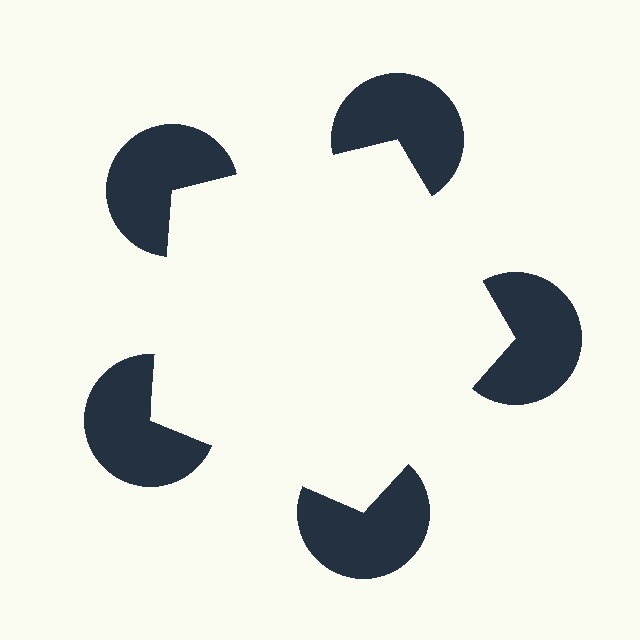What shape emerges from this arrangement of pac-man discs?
An illusory pentagon — its edges are inferred from the aligned wedge cuts in the pac-man discs, not physically drawn.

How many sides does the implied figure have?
5 sides.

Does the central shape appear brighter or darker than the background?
It typically appears slightly brighter than the background, even though no actual brightness change is drawn.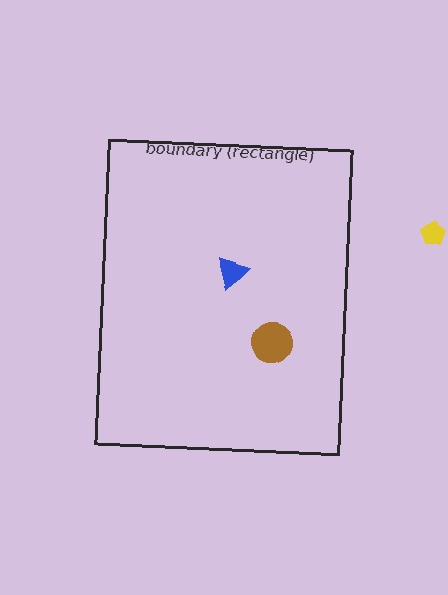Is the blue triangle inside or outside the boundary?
Inside.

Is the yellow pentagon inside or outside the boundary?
Outside.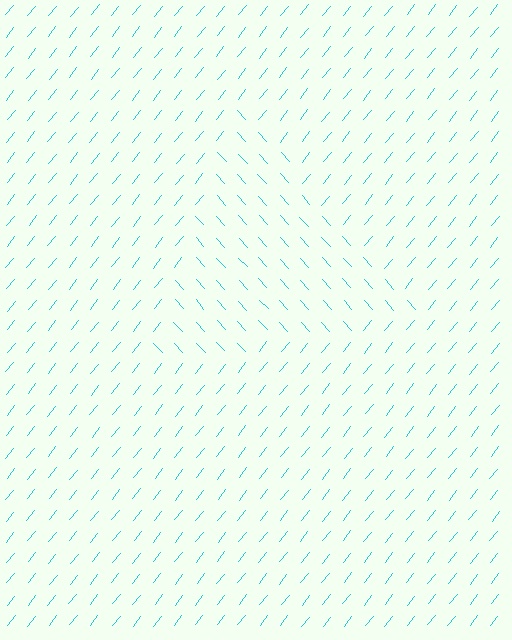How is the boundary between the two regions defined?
The boundary is defined purely by a change in line orientation (approximately 81 degrees difference). All lines are the same color and thickness.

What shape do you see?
I see a triangle.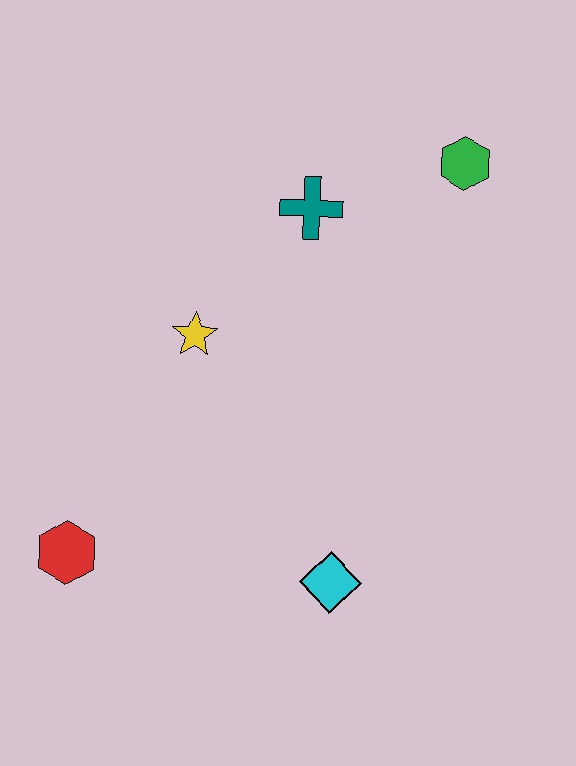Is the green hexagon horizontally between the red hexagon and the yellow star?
No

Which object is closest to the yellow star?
The teal cross is closest to the yellow star.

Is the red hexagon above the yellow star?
No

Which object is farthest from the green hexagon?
The red hexagon is farthest from the green hexagon.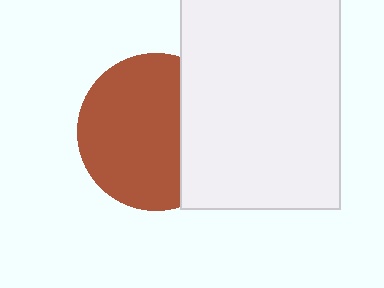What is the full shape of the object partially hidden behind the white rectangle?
The partially hidden object is a brown circle.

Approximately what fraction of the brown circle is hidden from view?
Roughly 31% of the brown circle is hidden behind the white rectangle.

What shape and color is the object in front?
The object in front is a white rectangle.